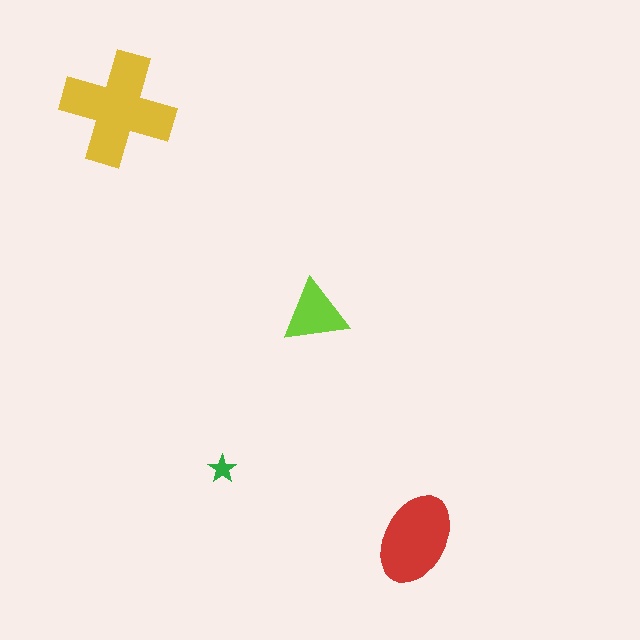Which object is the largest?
The yellow cross.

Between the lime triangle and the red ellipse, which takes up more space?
The red ellipse.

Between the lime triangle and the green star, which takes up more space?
The lime triangle.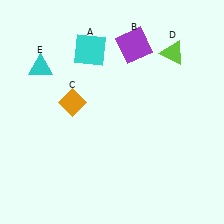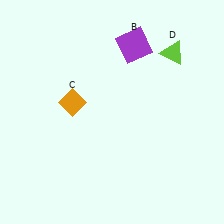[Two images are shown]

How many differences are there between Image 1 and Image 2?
There are 2 differences between the two images.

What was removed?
The cyan square (A), the cyan triangle (E) were removed in Image 2.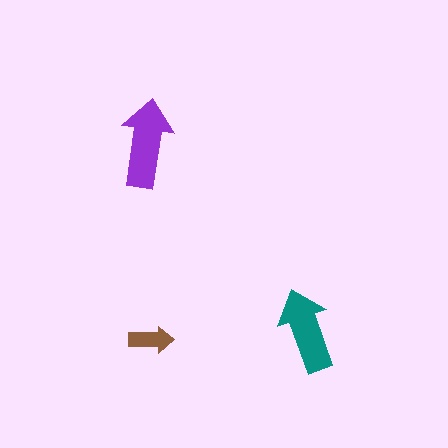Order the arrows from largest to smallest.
the purple one, the teal one, the brown one.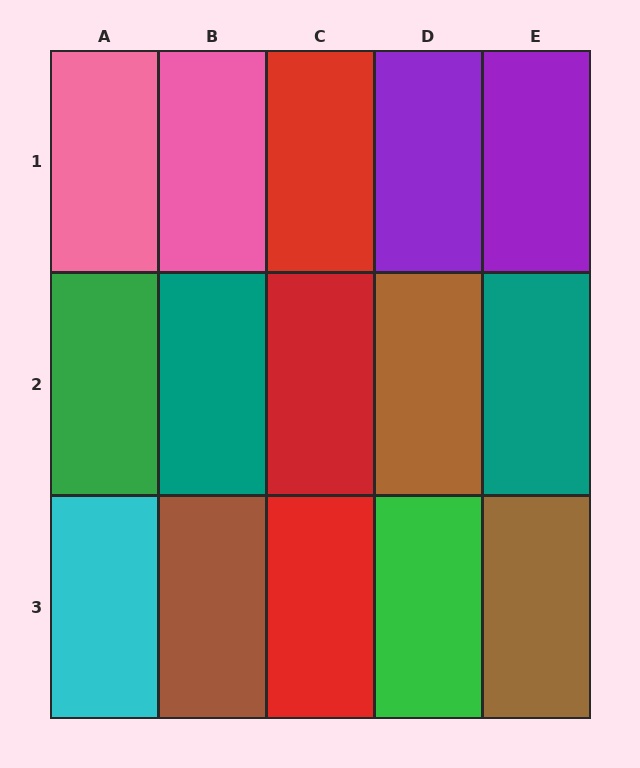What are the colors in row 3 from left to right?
Cyan, brown, red, green, brown.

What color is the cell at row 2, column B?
Teal.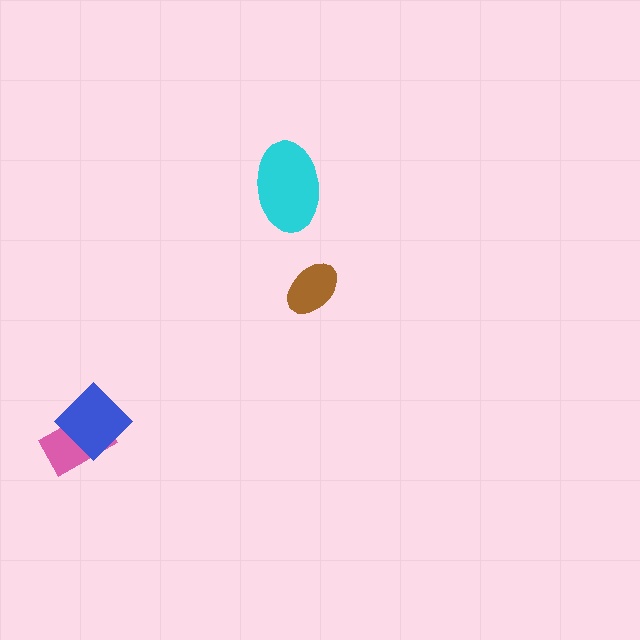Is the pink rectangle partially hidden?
Yes, it is partially covered by another shape.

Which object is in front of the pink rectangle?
The blue diamond is in front of the pink rectangle.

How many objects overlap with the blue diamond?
1 object overlaps with the blue diamond.